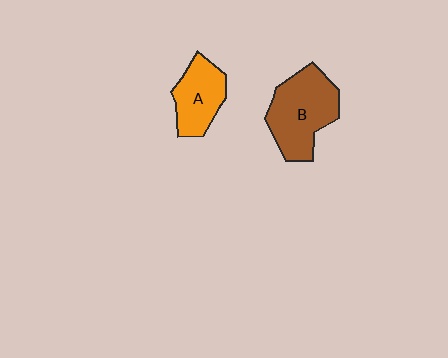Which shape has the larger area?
Shape B (brown).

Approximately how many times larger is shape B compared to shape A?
Approximately 1.5 times.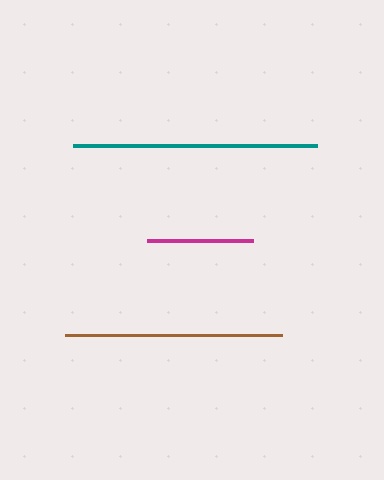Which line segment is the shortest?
The magenta line is the shortest at approximately 106 pixels.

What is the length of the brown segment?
The brown segment is approximately 217 pixels long.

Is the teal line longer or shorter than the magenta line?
The teal line is longer than the magenta line.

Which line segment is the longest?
The teal line is the longest at approximately 244 pixels.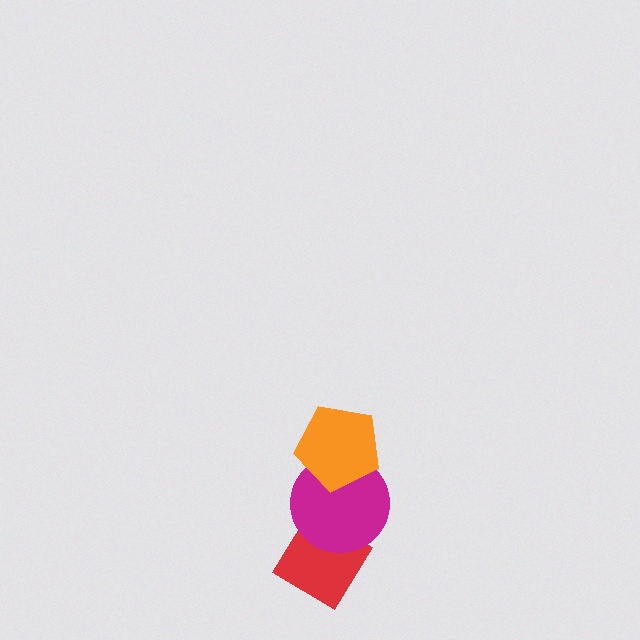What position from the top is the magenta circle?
The magenta circle is 2nd from the top.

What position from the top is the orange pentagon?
The orange pentagon is 1st from the top.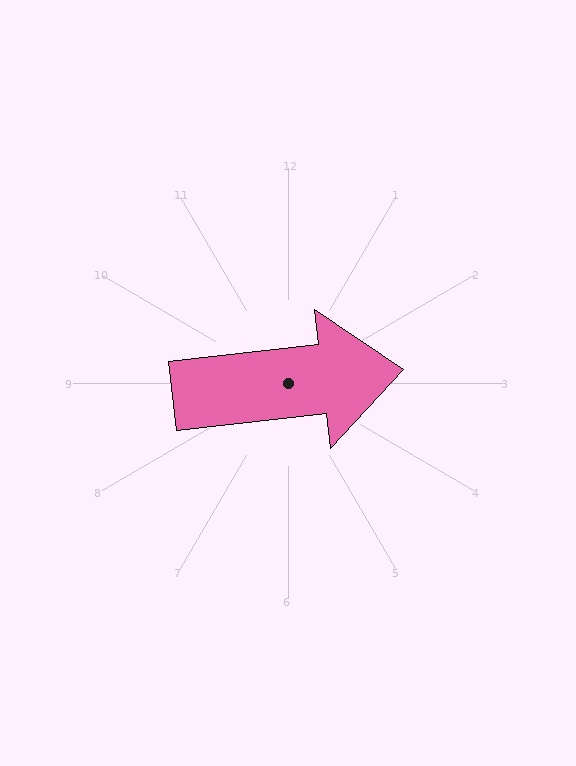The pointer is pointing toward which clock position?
Roughly 3 o'clock.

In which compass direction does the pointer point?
East.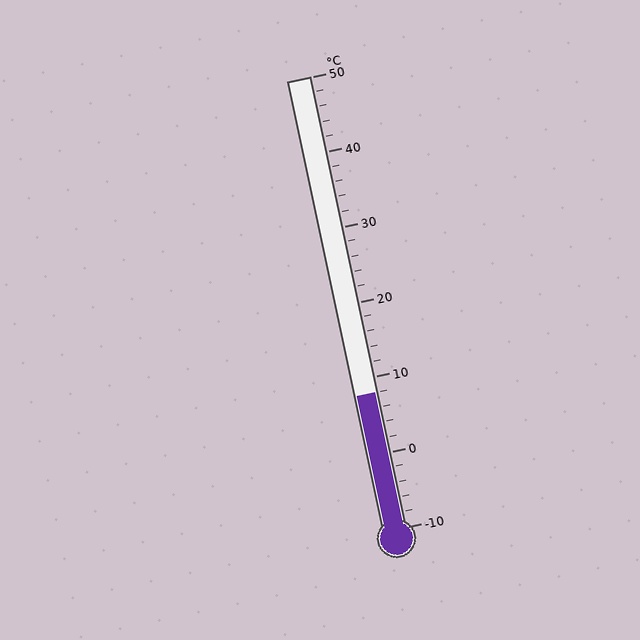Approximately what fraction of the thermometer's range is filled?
The thermometer is filled to approximately 30% of its range.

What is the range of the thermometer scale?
The thermometer scale ranges from -10°C to 50°C.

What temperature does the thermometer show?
The thermometer shows approximately 8°C.